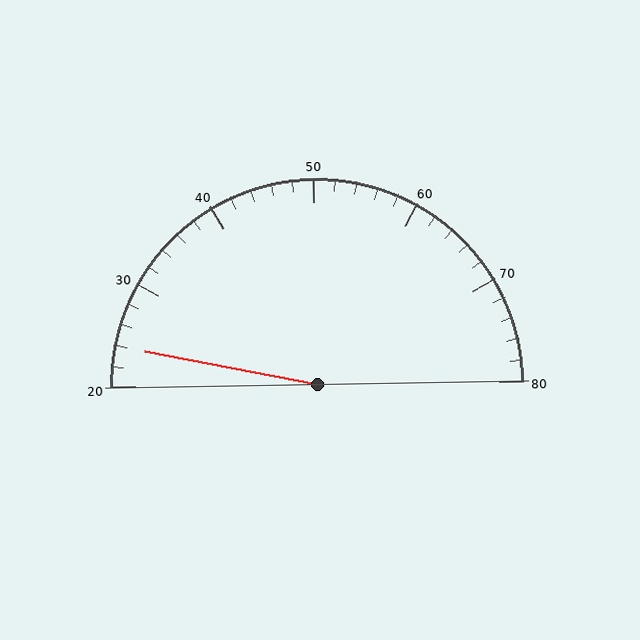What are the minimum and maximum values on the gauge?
The gauge ranges from 20 to 80.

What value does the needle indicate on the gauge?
The needle indicates approximately 24.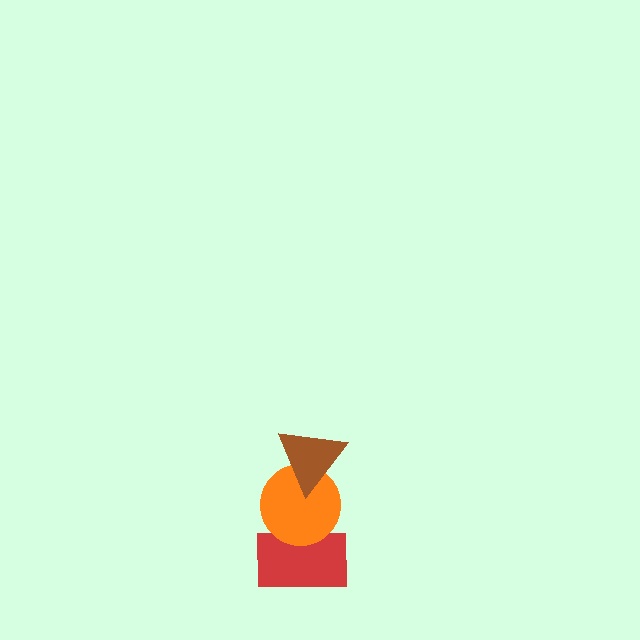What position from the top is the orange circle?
The orange circle is 2nd from the top.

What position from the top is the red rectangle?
The red rectangle is 3rd from the top.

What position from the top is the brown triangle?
The brown triangle is 1st from the top.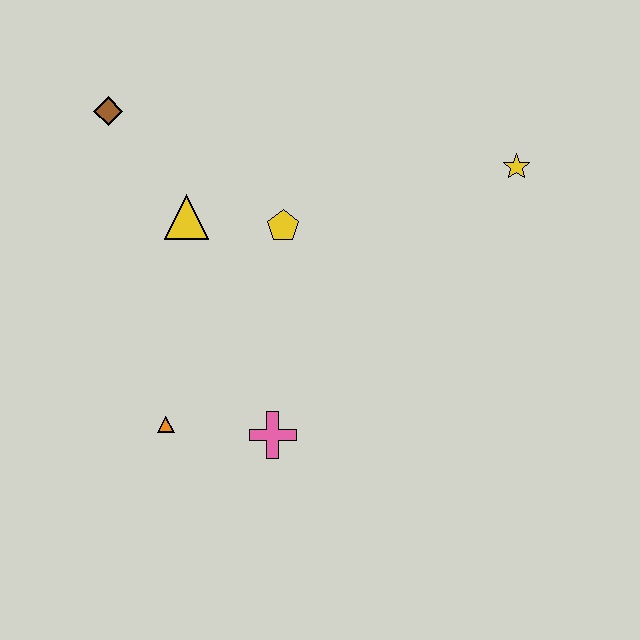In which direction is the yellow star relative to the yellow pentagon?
The yellow star is to the right of the yellow pentagon.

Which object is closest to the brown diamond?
The yellow triangle is closest to the brown diamond.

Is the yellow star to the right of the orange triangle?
Yes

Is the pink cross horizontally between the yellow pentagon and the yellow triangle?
Yes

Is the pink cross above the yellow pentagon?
No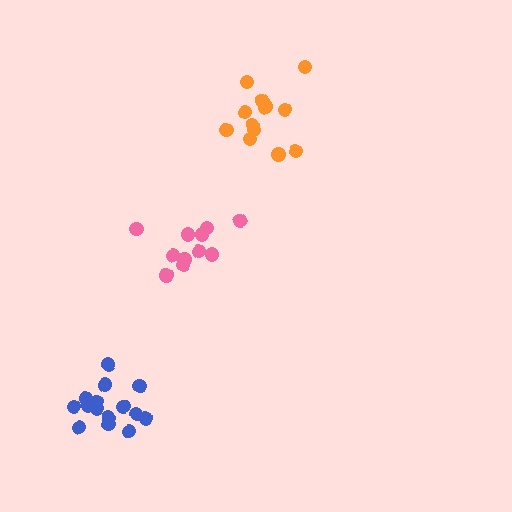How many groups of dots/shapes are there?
There are 3 groups.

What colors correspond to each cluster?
The clusters are colored: pink, blue, orange.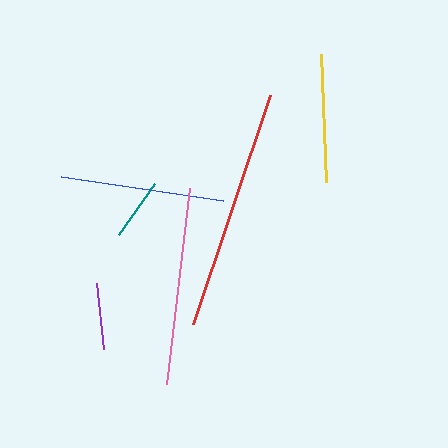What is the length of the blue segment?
The blue segment is approximately 164 pixels long.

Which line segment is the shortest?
The teal line is the shortest at approximately 63 pixels.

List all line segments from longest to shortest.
From longest to shortest: red, pink, blue, yellow, purple, teal.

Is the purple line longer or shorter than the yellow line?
The yellow line is longer than the purple line.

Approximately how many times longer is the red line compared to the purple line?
The red line is approximately 3.6 times the length of the purple line.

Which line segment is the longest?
The red line is the longest at approximately 242 pixels.